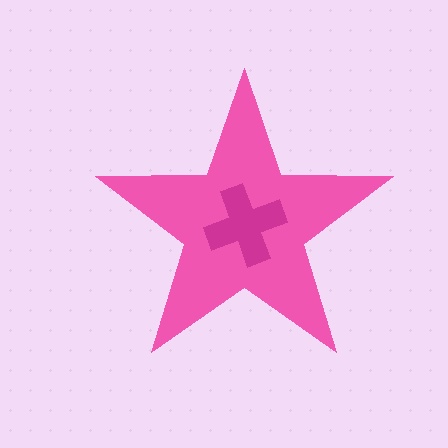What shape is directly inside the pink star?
The magenta cross.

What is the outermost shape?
The pink star.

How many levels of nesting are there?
2.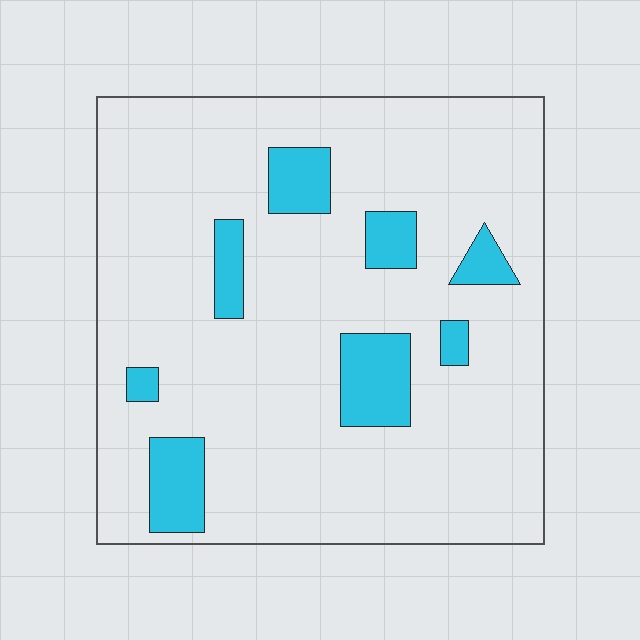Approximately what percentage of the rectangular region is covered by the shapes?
Approximately 15%.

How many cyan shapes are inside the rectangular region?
8.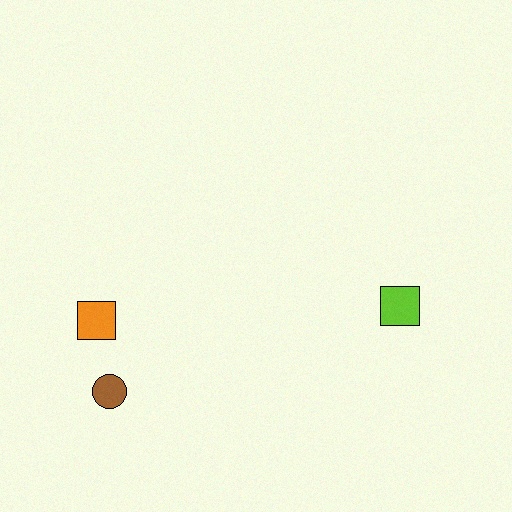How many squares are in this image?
There are 2 squares.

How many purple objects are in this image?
There are no purple objects.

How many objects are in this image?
There are 3 objects.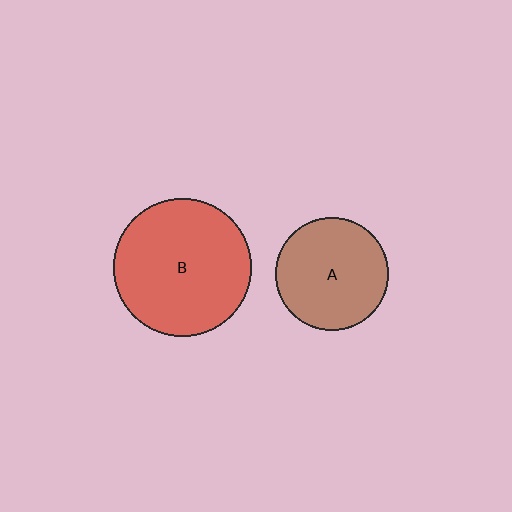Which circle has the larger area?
Circle B (red).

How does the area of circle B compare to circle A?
Approximately 1.5 times.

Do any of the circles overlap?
No, none of the circles overlap.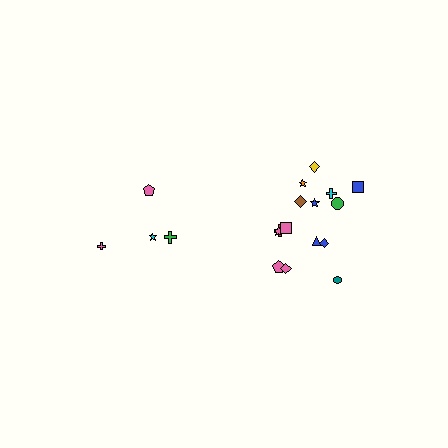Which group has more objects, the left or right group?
The right group.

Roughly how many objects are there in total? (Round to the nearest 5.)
Roughly 20 objects in total.